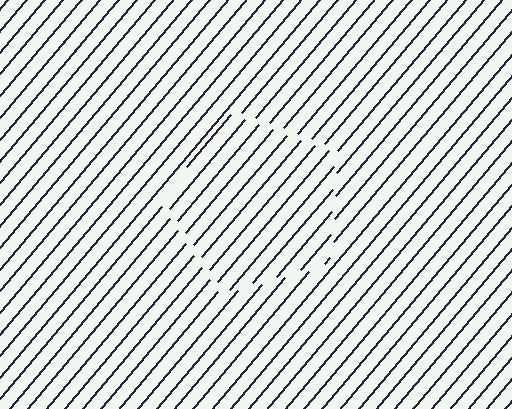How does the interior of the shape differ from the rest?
The interior of the shape contains the same grating, shifted by half a period — the contour is defined by the phase discontinuity where line-ends from the inner and outer gratings abut.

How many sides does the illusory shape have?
5 sides — the line-ends trace a pentagon.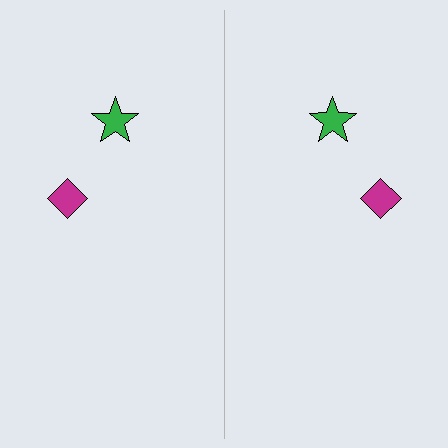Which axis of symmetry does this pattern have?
The pattern has a vertical axis of symmetry running through the center of the image.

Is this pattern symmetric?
Yes, this pattern has bilateral (reflection) symmetry.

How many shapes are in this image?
There are 4 shapes in this image.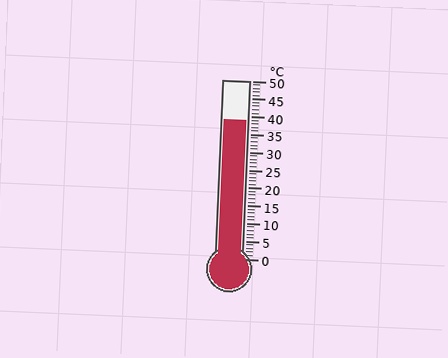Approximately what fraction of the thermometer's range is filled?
The thermometer is filled to approximately 80% of its range.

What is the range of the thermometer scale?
The thermometer scale ranges from 0°C to 50°C.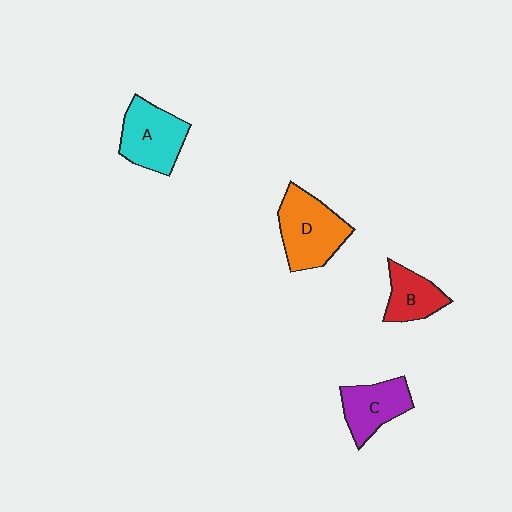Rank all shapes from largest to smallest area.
From largest to smallest: D (orange), A (cyan), C (purple), B (red).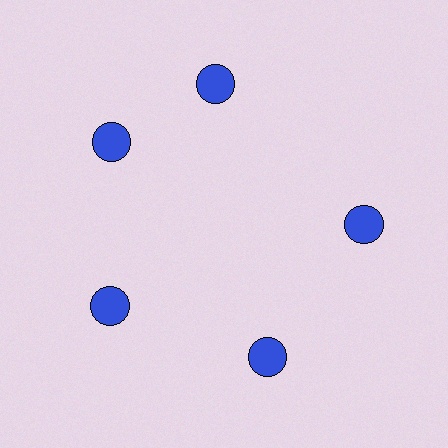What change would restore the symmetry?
The symmetry would be restored by rotating it back into even spacing with its neighbors so that all 5 circles sit at equal angles and equal distance from the center.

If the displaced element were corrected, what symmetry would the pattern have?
It would have 5-fold rotational symmetry — the pattern would map onto itself every 72 degrees.